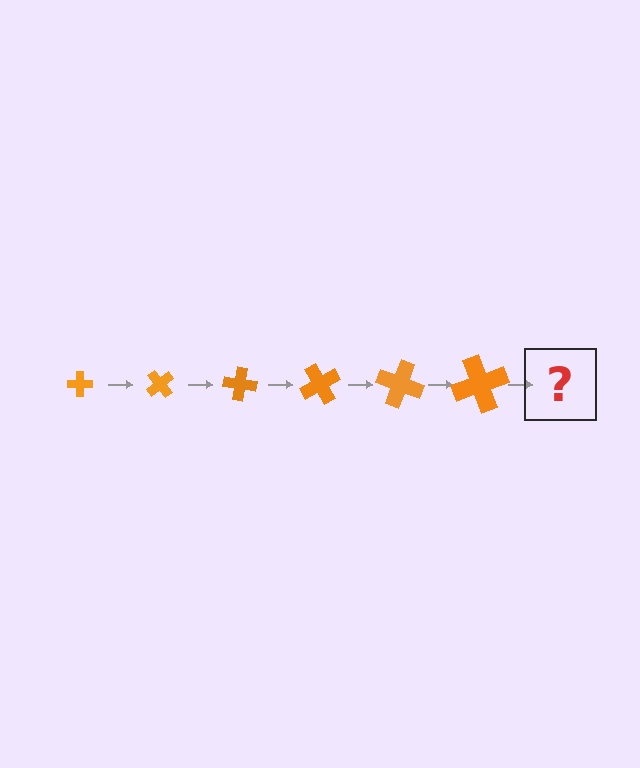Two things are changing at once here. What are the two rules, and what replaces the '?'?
The two rules are that the cross grows larger each step and it rotates 50 degrees each step. The '?' should be a cross, larger than the previous one and rotated 300 degrees from the start.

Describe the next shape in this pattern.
It should be a cross, larger than the previous one and rotated 300 degrees from the start.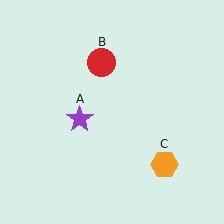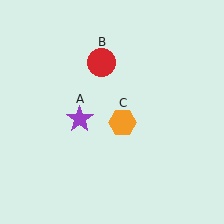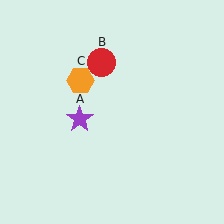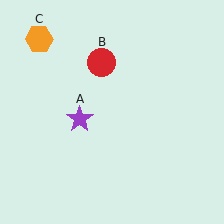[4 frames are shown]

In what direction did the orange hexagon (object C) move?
The orange hexagon (object C) moved up and to the left.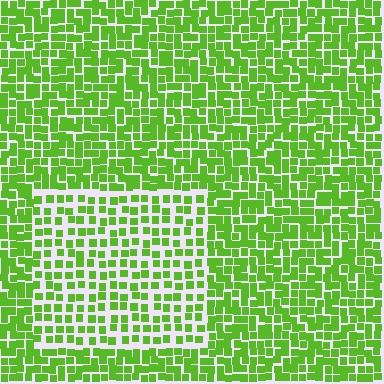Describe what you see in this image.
The image contains small lime elements arranged at two different densities. A rectangle-shaped region is visible where the elements are less densely packed than the surrounding area.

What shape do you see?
I see a rectangle.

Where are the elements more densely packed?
The elements are more densely packed outside the rectangle boundary.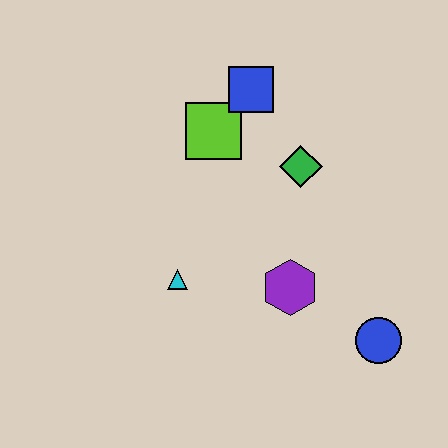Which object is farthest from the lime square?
The blue circle is farthest from the lime square.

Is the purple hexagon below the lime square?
Yes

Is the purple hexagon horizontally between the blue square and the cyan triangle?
No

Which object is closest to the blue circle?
The purple hexagon is closest to the blue circle.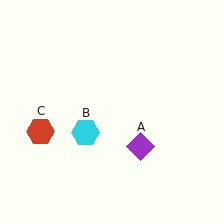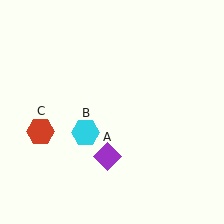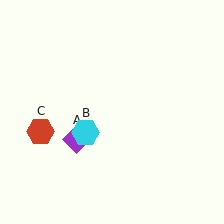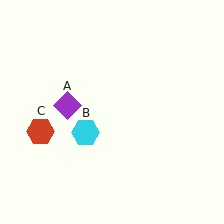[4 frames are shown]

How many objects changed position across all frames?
1 object changed position: purple diamond (object A).